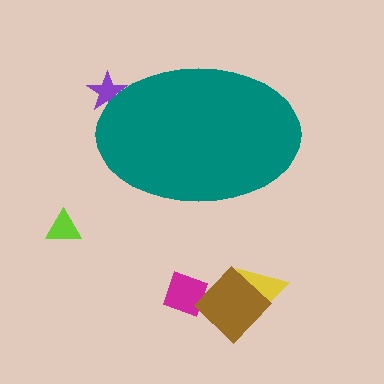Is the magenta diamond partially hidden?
No, the magenta diamond is fully visible.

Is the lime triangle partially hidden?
No, the lime triangle is fully visible.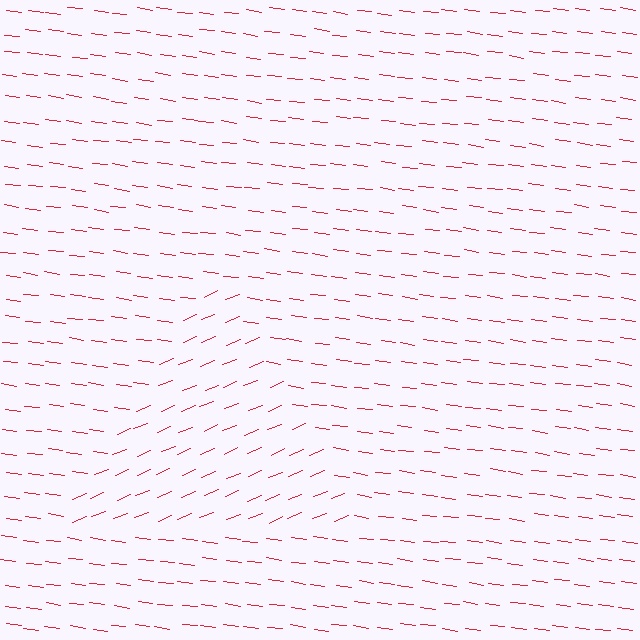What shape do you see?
I see a triangle.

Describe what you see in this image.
The image is filled with small red line segments. A triangle region in the image has lines oriented differently from the surrounding lines, creating a visible texture boundary.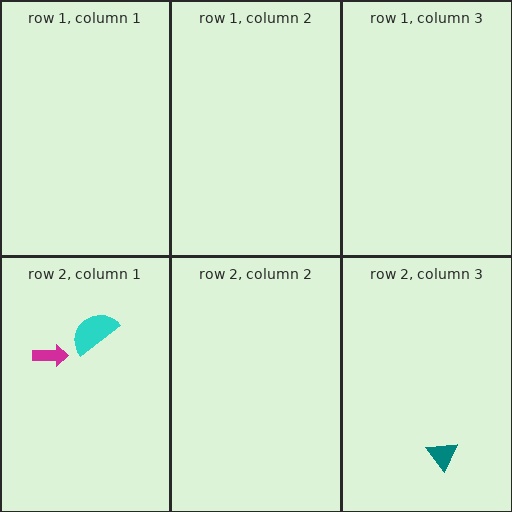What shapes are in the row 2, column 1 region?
The cyan semicircle, the magenta arrow.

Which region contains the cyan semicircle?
The row 2, column 1 region.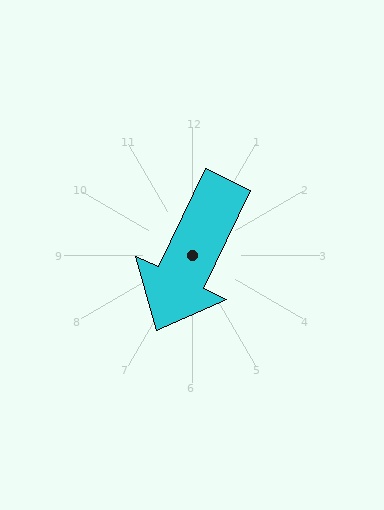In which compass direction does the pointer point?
Southwest.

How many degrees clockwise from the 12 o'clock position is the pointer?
Approximately 205 degrees.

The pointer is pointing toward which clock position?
Roughly 7 o'clock.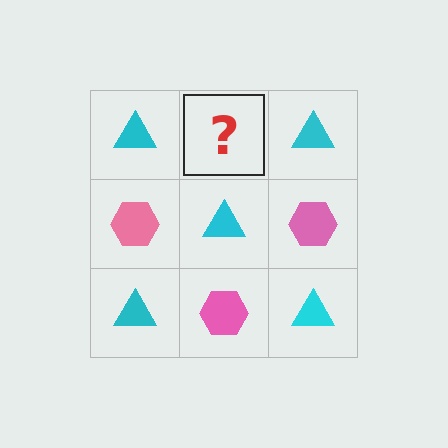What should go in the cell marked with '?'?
The missing cell should contain a pink hexagon.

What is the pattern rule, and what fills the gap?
The rule is that it alternates cyan triangle and pink hexagon in a checkerboard pattern. The gap should be filled with a pink hexagon.